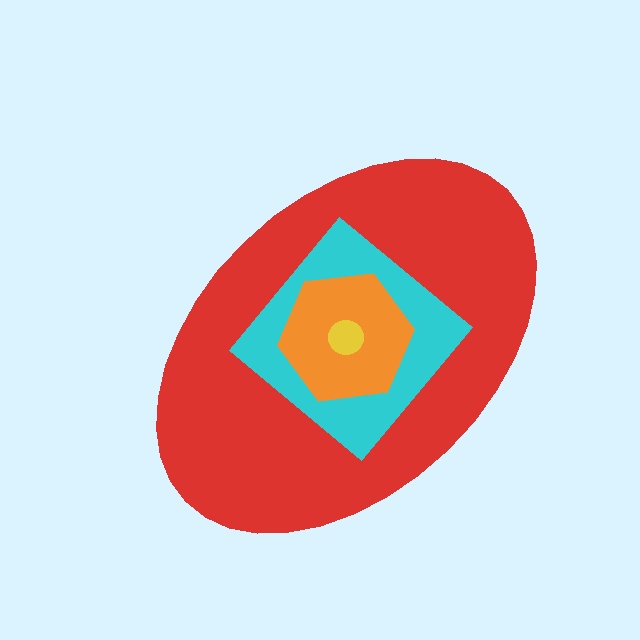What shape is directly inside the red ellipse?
The cyan diamond.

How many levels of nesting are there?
4.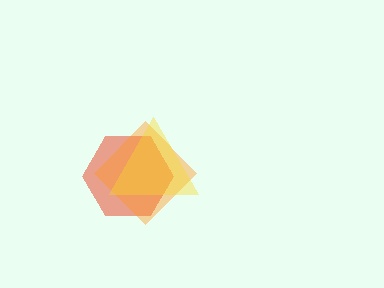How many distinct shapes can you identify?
There are 3 distinct shapes: a red hexagon, an orange diamond, a yellow triangle.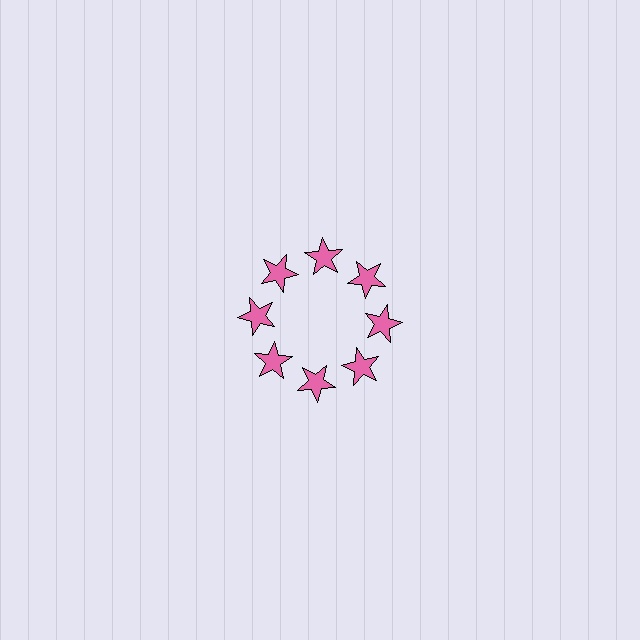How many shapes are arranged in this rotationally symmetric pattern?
There are 8 shapes, arranged in 8 groups of 1.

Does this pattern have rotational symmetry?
Yes, this pattern has 8-fold rotational symmetry. It looks the same after rotating 45 degrees around the center.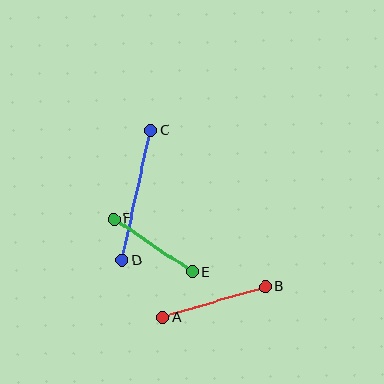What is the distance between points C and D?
The distance is approximately 133 pixels.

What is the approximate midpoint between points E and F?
The midpoint is at approximately (153, 245) pixels.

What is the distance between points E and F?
The distance is approximately 94 pixels.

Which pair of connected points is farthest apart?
Points C and D are farthest apart.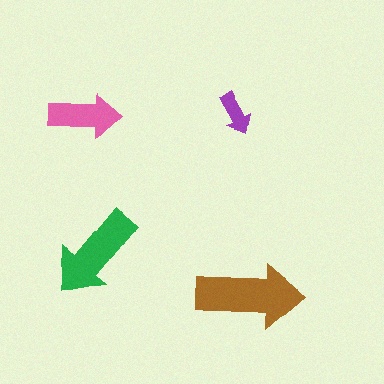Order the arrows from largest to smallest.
the brown one, the green one, the pink one, the purple one.